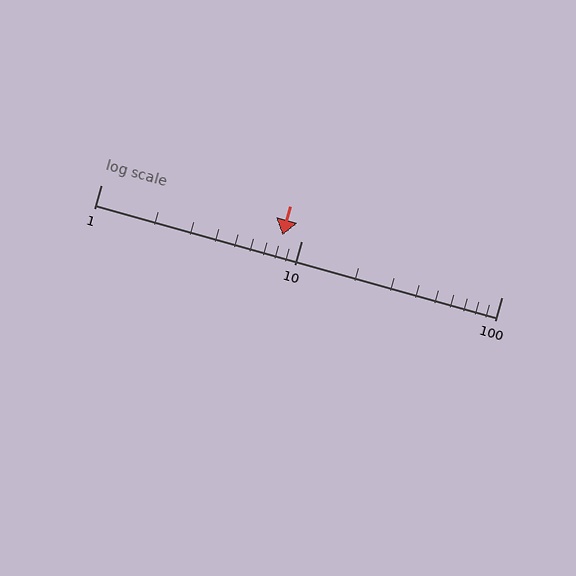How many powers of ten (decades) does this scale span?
The scale spans 2 decades, from 1 to 100.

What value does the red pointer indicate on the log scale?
The pointer indicates approximately 8.1.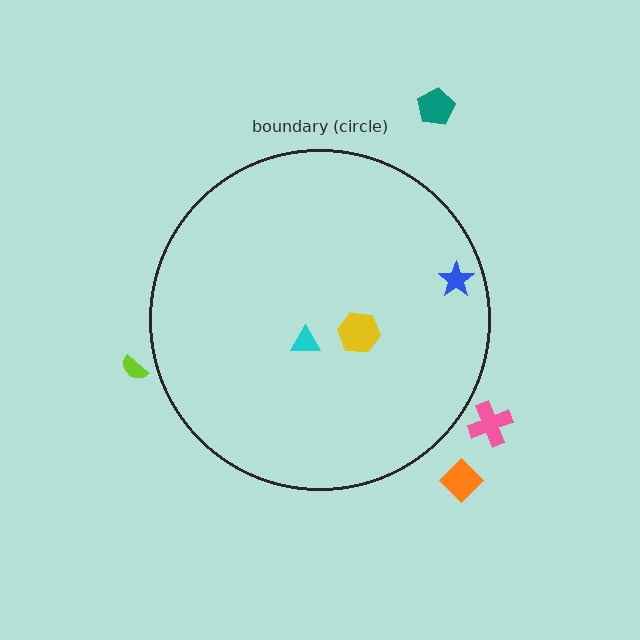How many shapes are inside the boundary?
3 inside, 4 outside.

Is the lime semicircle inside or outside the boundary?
Outside.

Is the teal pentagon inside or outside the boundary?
Outside.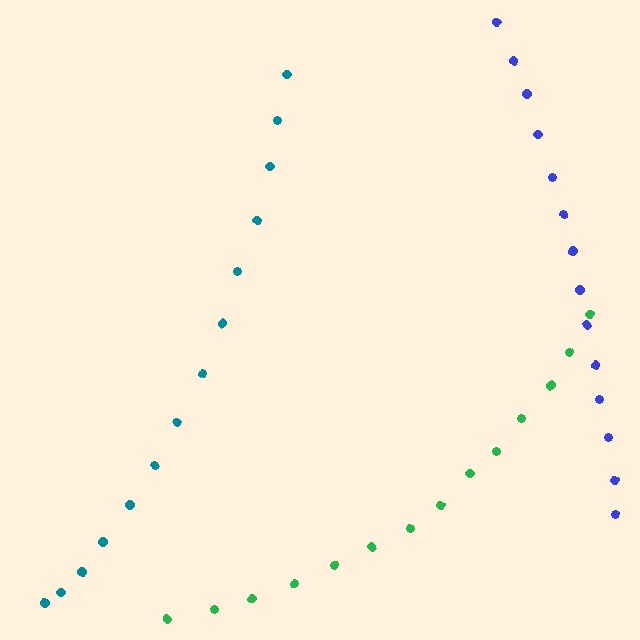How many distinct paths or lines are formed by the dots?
There are 3 distinct paths.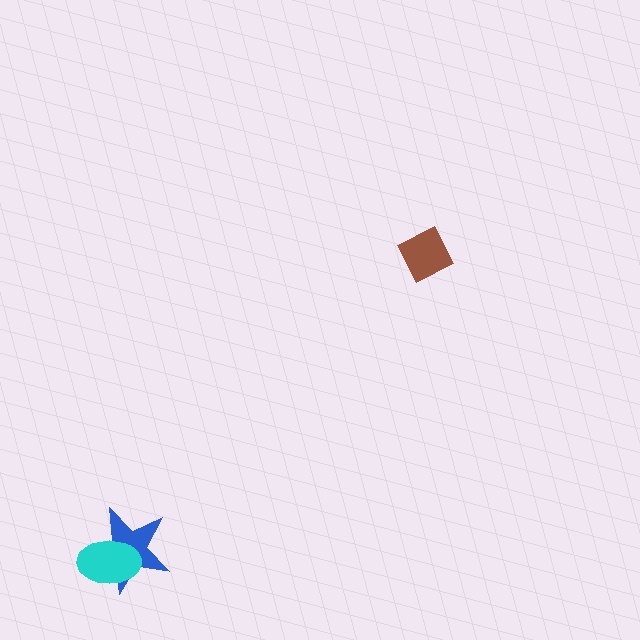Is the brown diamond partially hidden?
No, no other shape covers it.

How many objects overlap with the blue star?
1 object overlaps with the blue star.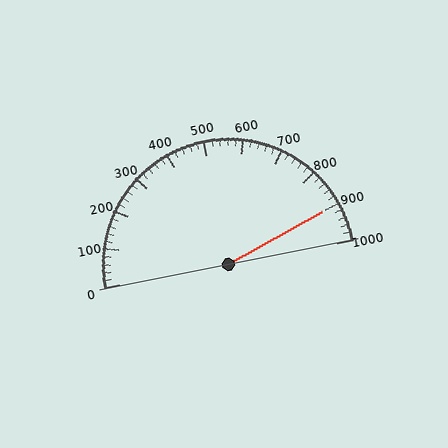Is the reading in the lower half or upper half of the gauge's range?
The reading is in the upper half of the range (0 to 1000).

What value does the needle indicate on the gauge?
The needle indicates approximately 900.